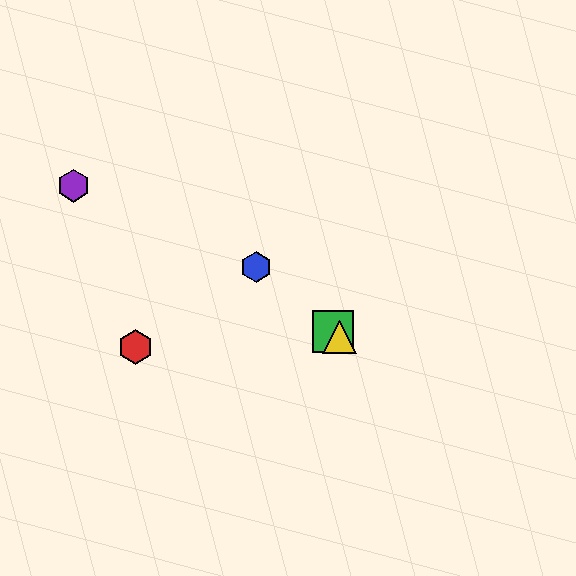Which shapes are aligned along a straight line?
The blue hexagon, the green square, the yellow triangle are aligned along a straight line.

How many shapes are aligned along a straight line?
3 shapes (the blue hexagon, the green square, the yellow triangle) are aligned along a straight line.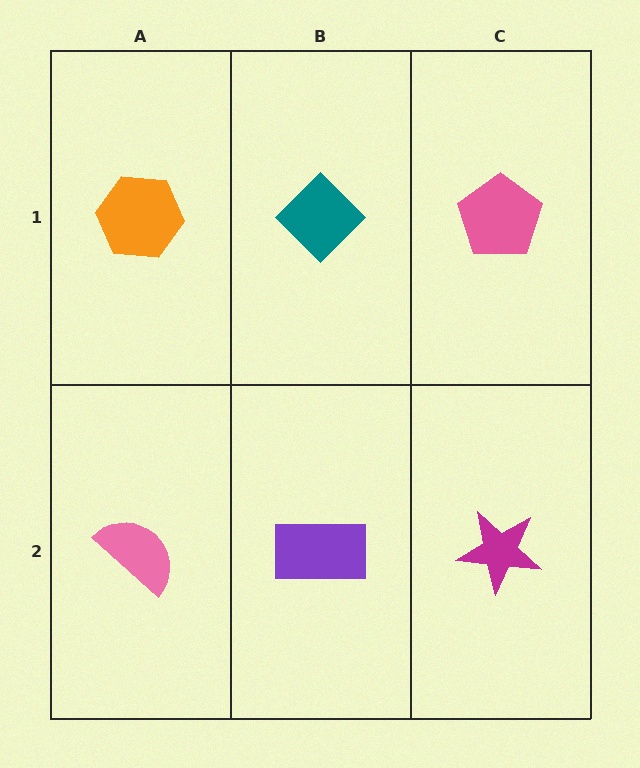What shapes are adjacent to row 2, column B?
A teal diamond (row 1, column B), a pink semicircle (row 2, column A), a magenta star (row 2, column C).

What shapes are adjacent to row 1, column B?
A purple rectangle (row 2, column B), an orange hexagon (row 1, column A), a pink pentagon (row 1, column C).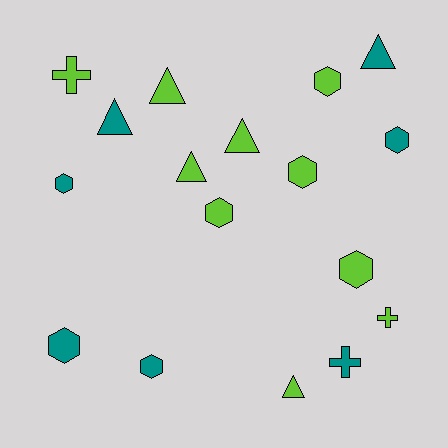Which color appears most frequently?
Lime, with 10 objects.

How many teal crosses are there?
There is 1 teal cross.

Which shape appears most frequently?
Hexagon, with 8 objects.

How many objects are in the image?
There are 17 objects.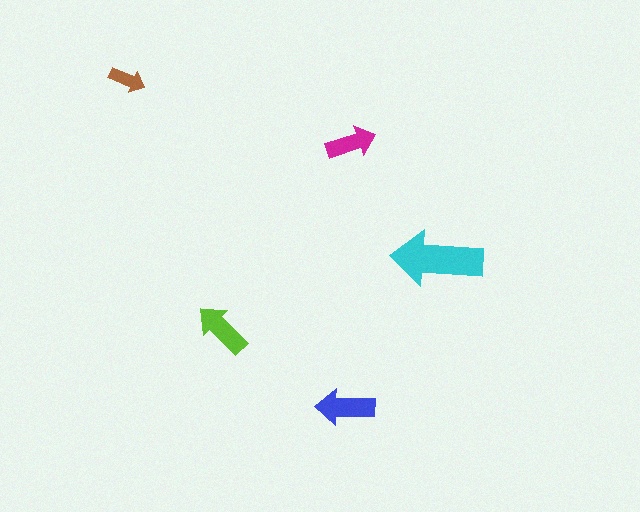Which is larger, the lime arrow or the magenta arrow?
The lime one.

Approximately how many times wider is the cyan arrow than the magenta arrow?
About 2 times wider.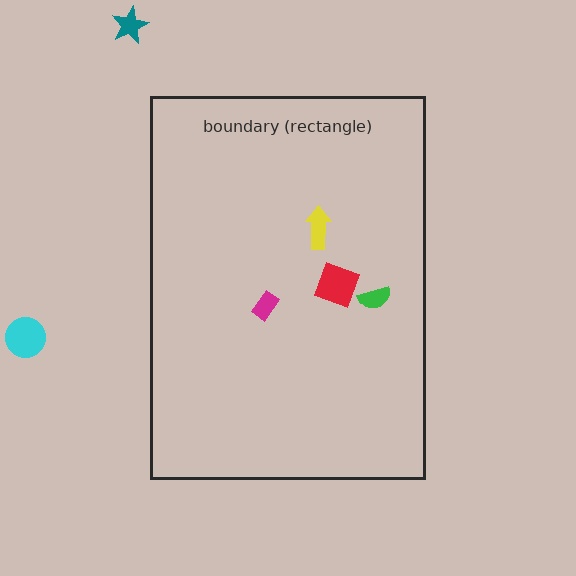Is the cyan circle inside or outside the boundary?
Outside.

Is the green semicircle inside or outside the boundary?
Inside.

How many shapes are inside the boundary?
4 inside, 2 outside.